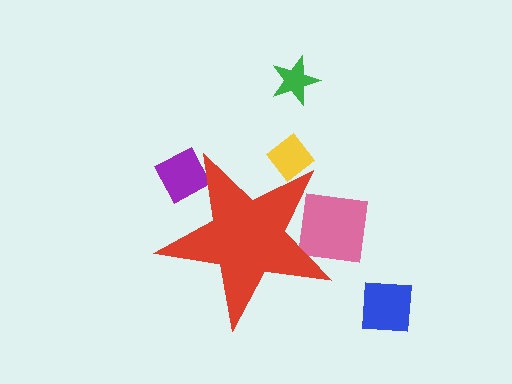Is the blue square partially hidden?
No, the blue square is fully visible.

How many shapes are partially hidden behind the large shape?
3 shapes are partially hidden.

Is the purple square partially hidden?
Yes, the purple square is partially hidden behind the red star.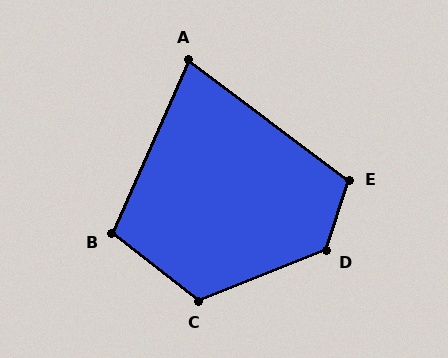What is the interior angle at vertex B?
Approximately 104 degrees (obtuse).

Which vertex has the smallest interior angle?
A, at approximately 77 degrees.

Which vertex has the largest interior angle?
D, at approximately 129 degrees.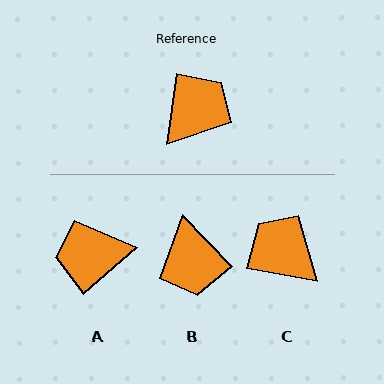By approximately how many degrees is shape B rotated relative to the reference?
Approximately 128 degrees clockwise.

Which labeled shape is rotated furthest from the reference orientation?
A, about 139 degrees away.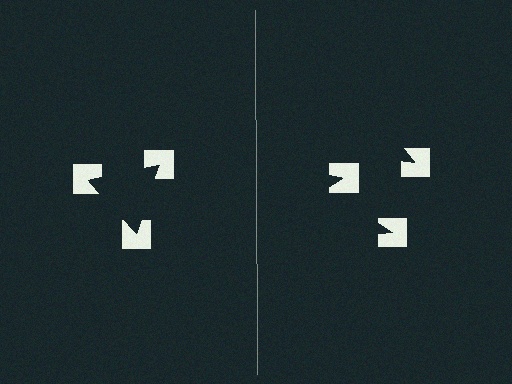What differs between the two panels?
The notched squares are positioned identically on both sides; only the wedge orientations differ. On the left they align to a triangle; on the right they are misaligned.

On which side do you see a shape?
An illusory triangle appears on the left side. On the right side the wedge cuts are rotated, so no coherent shape forms.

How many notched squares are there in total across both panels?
6 — 3 on each side.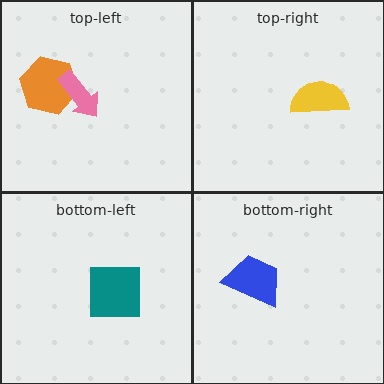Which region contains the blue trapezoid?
The bottom-right region.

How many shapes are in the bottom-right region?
1.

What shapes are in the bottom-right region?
The blue trapezoid.